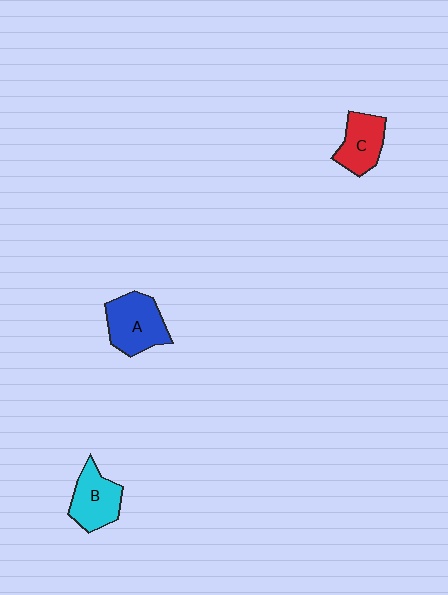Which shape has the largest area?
Shape A (blue).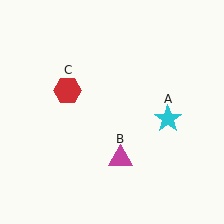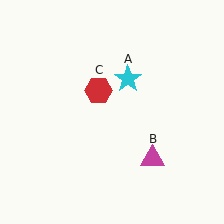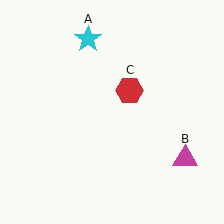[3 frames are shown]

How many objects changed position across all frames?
3 objects changed position: cyan star (object A), magenta triangle (object B), red hexagon (object C).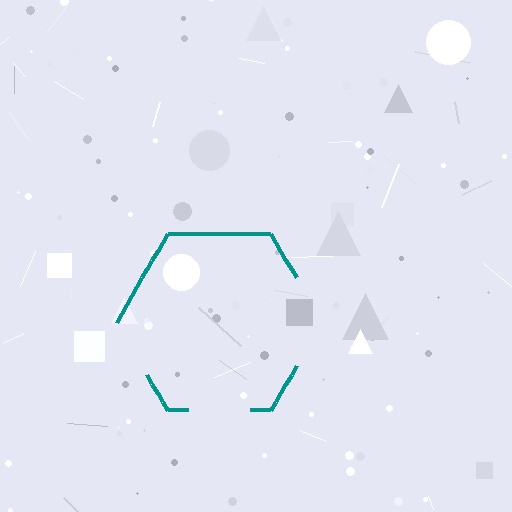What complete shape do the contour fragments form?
The contour fragments form a hexagon.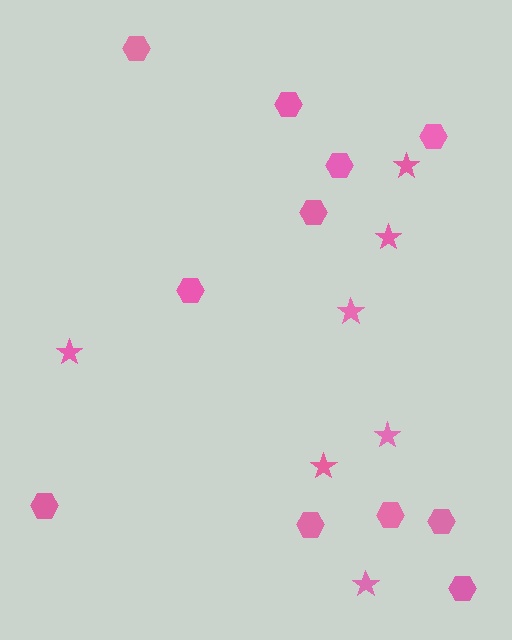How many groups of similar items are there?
There are 2 groups: one group of stars (7) and one group of hexagons (11).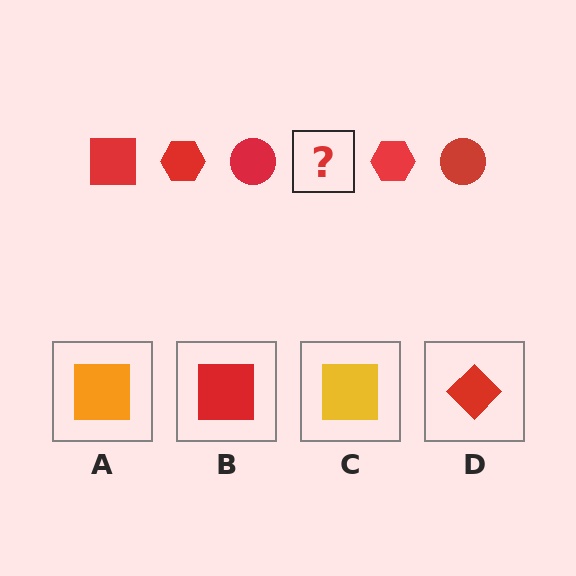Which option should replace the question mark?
Option B.